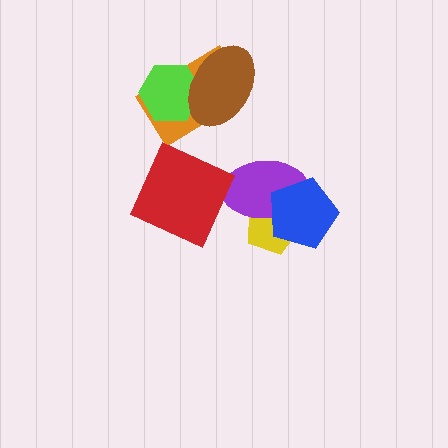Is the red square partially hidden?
No, no other shape covers it.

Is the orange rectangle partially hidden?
Yes, it is partially covered by another shape.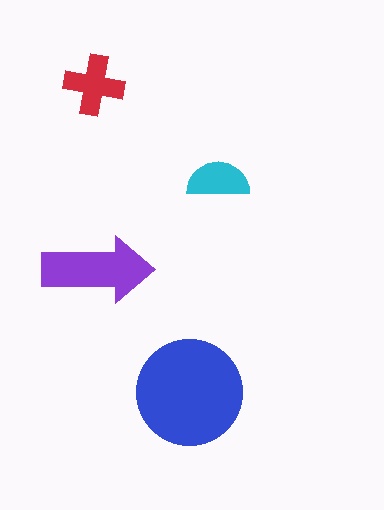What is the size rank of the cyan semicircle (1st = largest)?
4th.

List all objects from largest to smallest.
The blue circle, the purple arrow, the red cross, the cyan semicircle.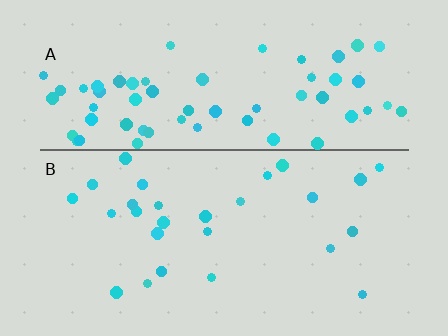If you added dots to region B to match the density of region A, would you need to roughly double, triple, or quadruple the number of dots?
Approximately double.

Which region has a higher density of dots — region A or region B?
A (the top).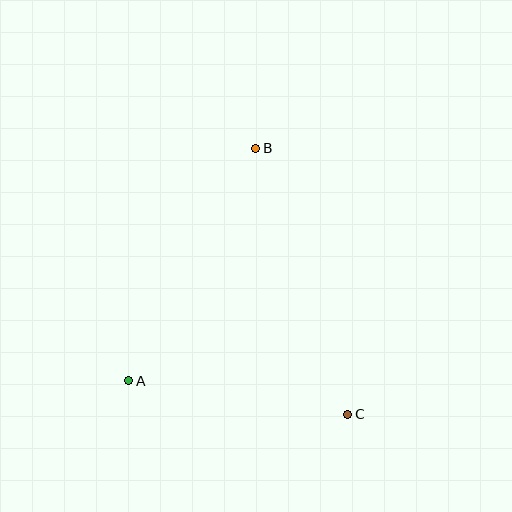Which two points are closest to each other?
Points A and C are closest to each other.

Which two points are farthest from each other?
Points B and C are farthest from each other.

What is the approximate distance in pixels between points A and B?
The distance between A and B is approximately 265 pixels.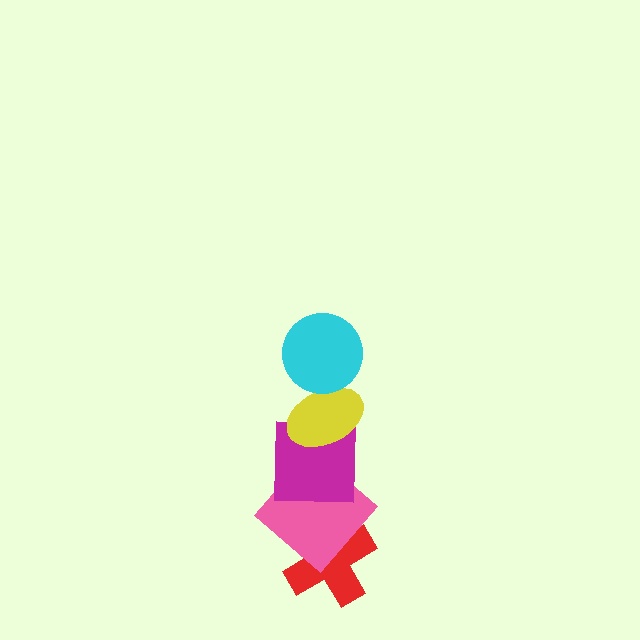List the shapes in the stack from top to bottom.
From top to bottom: the cyan circle, the yellow ellipse, the magenta square, the pink diamond, the red cross.